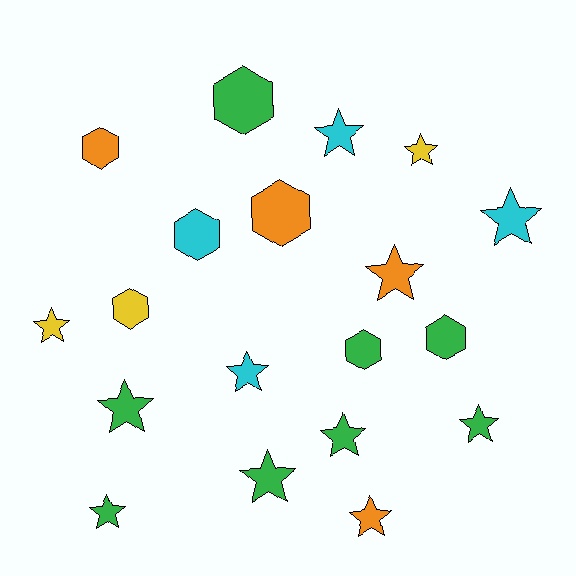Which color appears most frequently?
Green, with 8 objects.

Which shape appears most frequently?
Star, with 12 objects.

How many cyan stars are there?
There are 3 cyan stars.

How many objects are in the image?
There are 19 objects.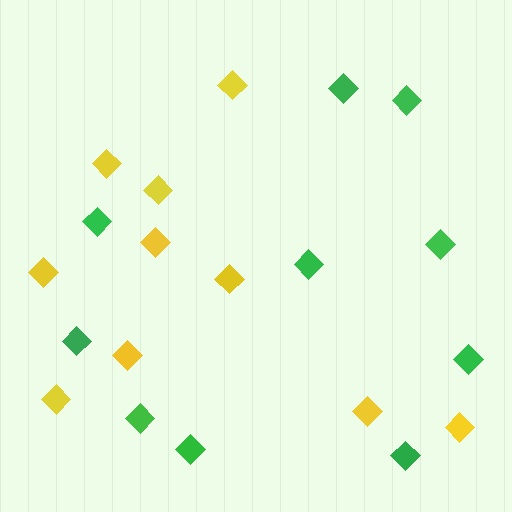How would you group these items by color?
There are 2 groups: one group of green diamonds (10) and one group of yellow diamonds (10).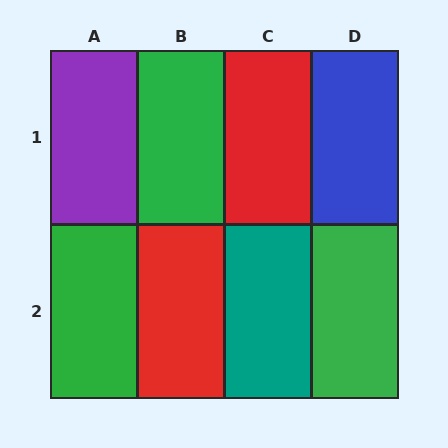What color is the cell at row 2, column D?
Green.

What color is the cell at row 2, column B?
Red.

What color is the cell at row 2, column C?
Teal.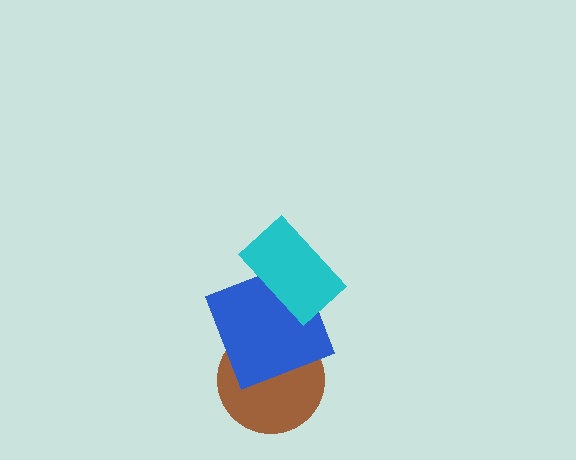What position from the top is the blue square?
The blue square is 2nd from the top.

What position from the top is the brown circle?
The brown circle is 3rd from the top.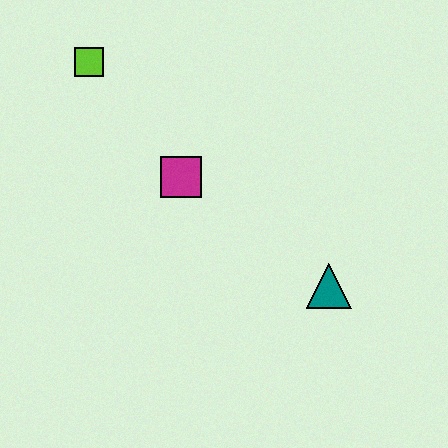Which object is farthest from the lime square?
The teal triangle is farthest from the lime square.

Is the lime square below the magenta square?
No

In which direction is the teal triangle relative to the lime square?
The teal triangle is to the right of the lime square.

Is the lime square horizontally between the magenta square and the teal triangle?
No